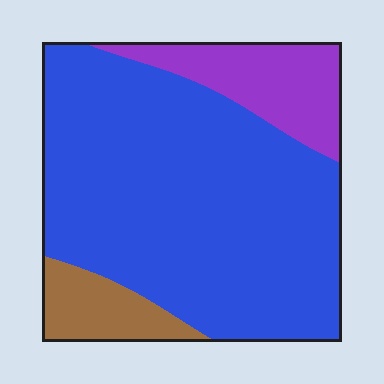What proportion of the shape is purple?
Purple takes up about one sixth (1/6) of the shape.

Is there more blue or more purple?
Blue.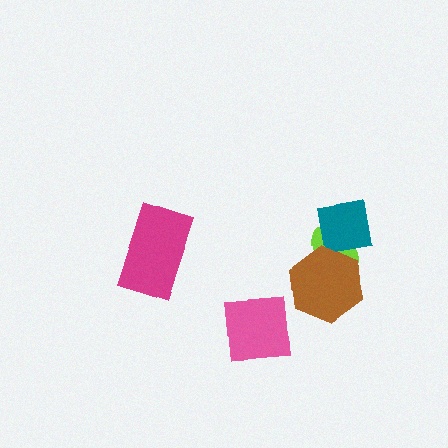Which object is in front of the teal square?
The brown hexagon is in front of the teal square.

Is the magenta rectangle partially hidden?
No, no other shape covers it.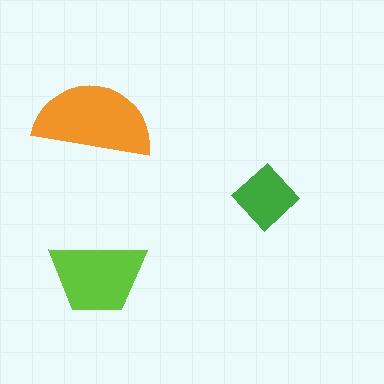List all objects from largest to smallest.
The orange semicircle, the lime trapezoid, the green diamond.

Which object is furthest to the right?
The green diamond is rightmost.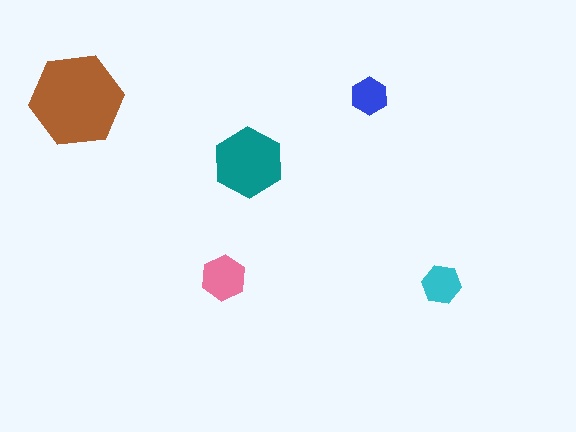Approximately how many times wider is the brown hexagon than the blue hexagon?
About 2.5 times wider.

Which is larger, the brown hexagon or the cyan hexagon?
The brown one.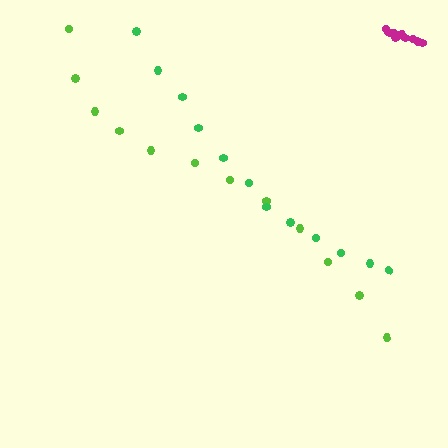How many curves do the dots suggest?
There are 3 distinct paths.